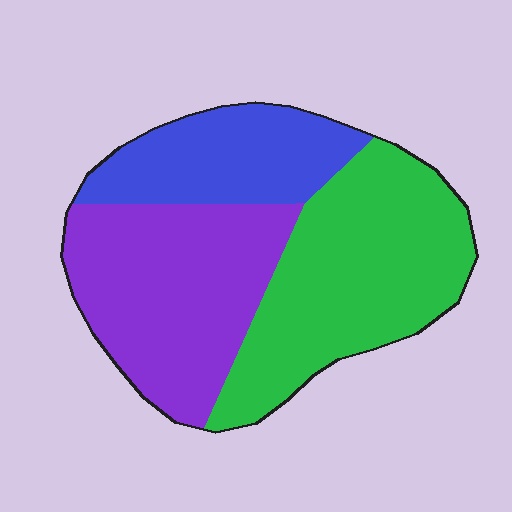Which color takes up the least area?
Blue, at roughly 20%.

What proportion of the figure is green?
Green takes up about two fifths (2/5) of the figure.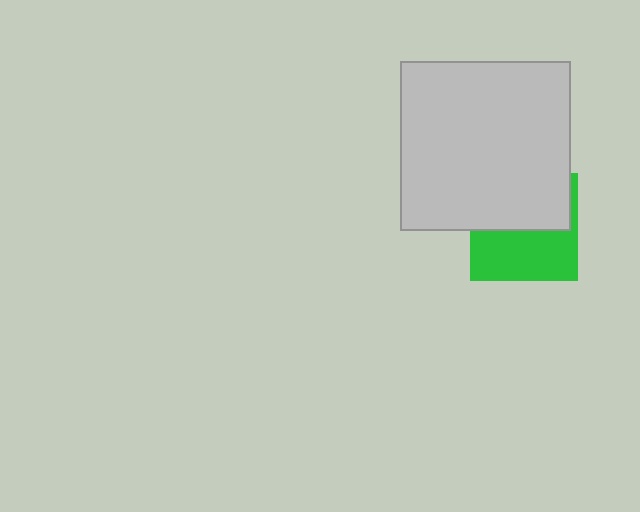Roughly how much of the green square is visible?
About half of it is visible (roughly 49%).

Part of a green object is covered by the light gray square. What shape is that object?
It is a square.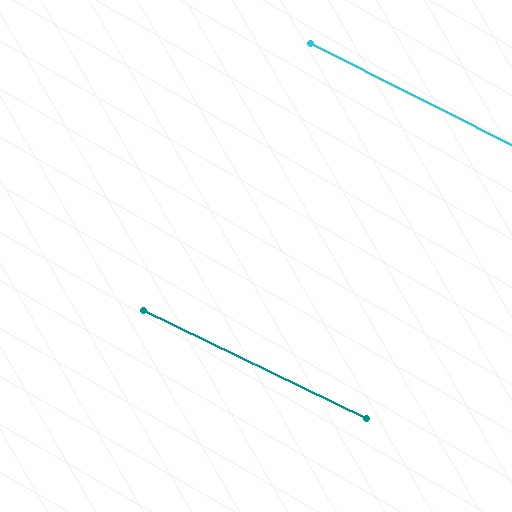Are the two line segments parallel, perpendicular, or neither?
Parallel — their directions differ by only 1.0°.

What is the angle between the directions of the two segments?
Approximately 1 degree.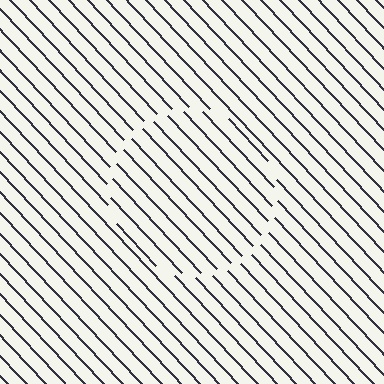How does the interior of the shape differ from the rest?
The interior of the shape contains the same grating, shifted by half a period — the contour is defined by the phase discontinuity where line-ends from the inner and outer gratings abut.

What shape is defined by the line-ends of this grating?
An illusory circle. The interior of the shape contains the same grating, shifted by half a period — the contour is defined by the phase discontinuity where line-ends from the inner and outer gratings abut.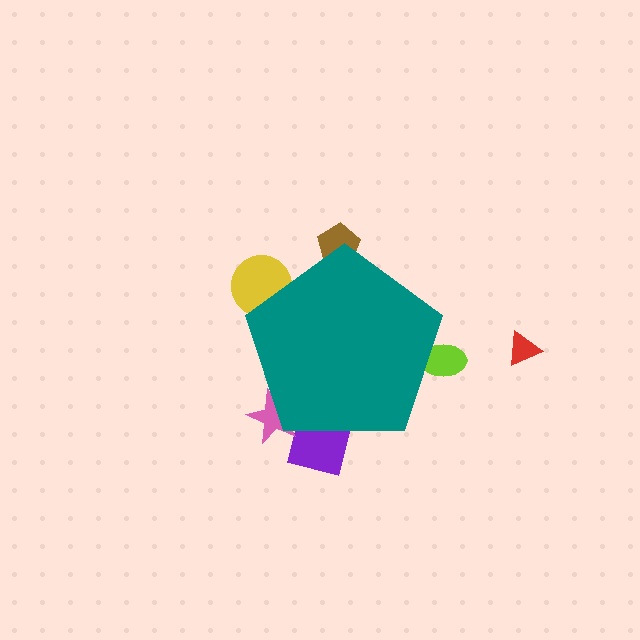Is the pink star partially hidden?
Yes, the pink star is partially hidden behind the teal pentagon.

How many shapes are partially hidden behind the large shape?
5 shapes are partially hidden.